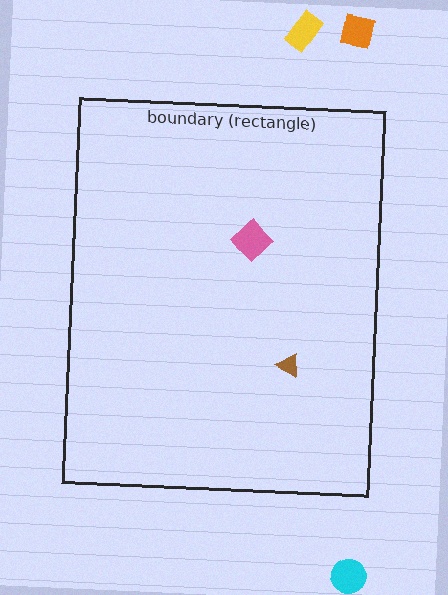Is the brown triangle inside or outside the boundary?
Inside.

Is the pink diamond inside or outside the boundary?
Inside.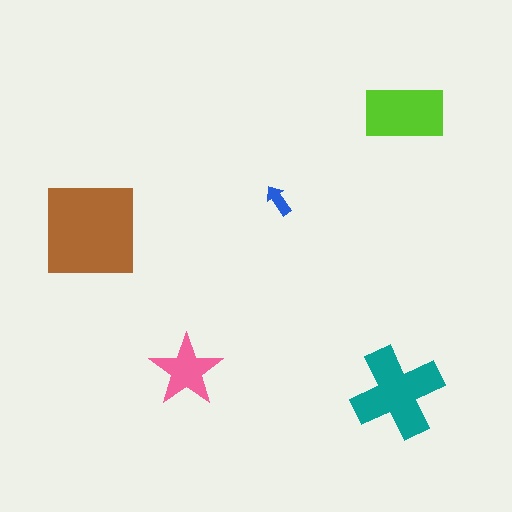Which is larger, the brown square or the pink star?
The brown square.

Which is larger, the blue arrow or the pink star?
The pink star.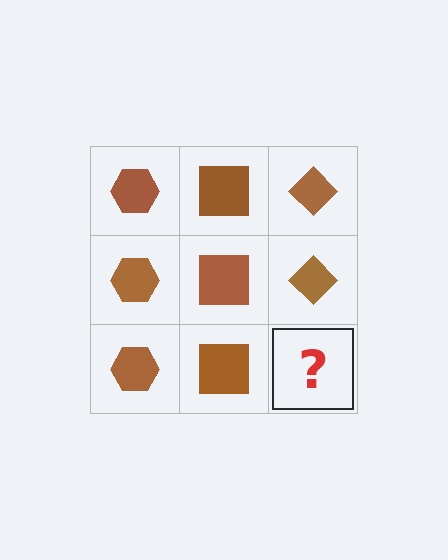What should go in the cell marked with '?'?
The missing cell should contain a brown diamond.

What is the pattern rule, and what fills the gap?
The rule is that each column has a consistent shape. The gap should be filled with a brown diamond.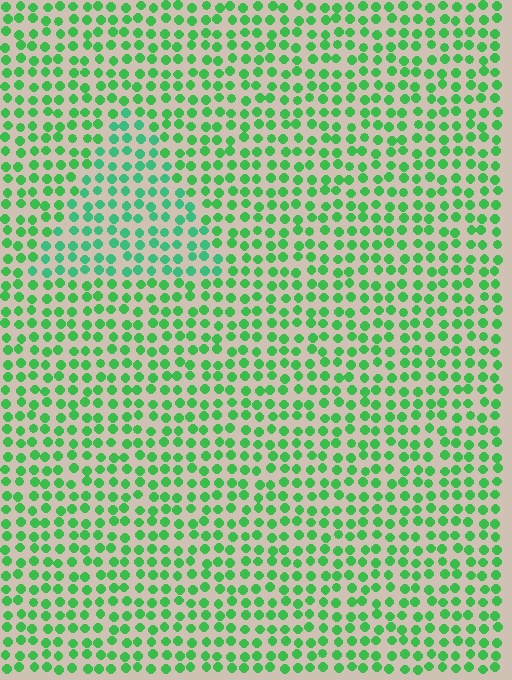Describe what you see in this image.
The image is filled with small green elements in a uniform arrangement. A triangle-shaped region is visible where the elements are tinted to a slightly different hue, forming a subtle color boundary.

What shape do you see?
I see a triangle.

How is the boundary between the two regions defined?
The boundary is defined purely by a slight shift in hue (about 24 degrees). Spacing, size, and orientation are identical on both sides.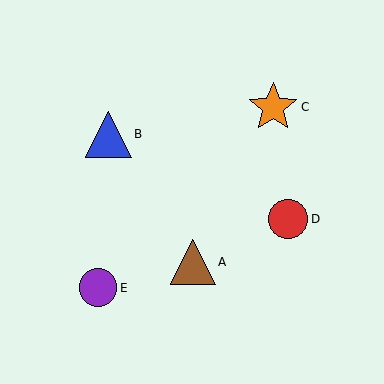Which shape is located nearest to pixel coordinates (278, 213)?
The red circle (labeled D) at (288, 219) is nearest to that location.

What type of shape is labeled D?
Shape D is a red circle.